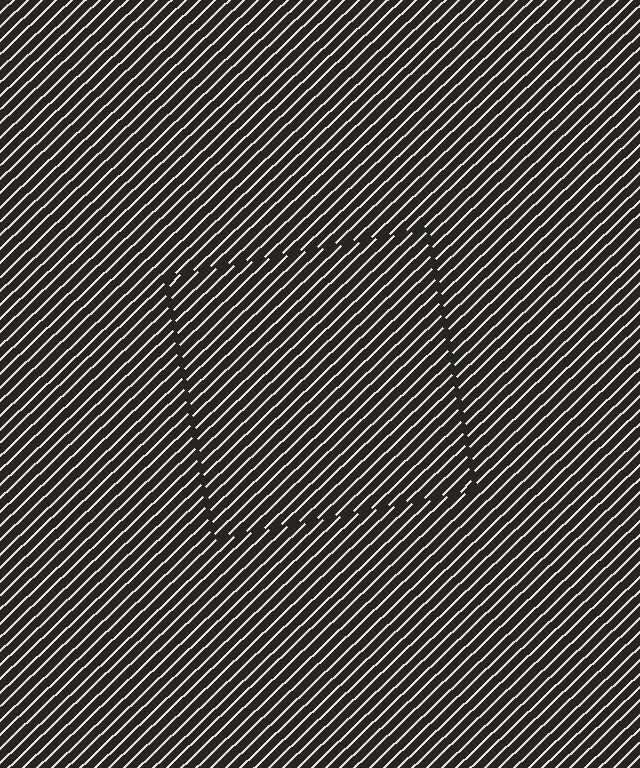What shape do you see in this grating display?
An illusory square. The interior of the shape contains the same grating, shifted by half a period — the contour is defined by the phase discontinuity where line-ends from the inner and outer gratings abut.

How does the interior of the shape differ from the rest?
The interior of the shape contains the same grating, shifted by half a period — the contour is defined by the phase discontinuity where line-ends from the inner and outer gratings abut.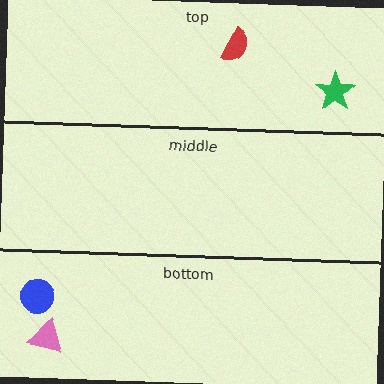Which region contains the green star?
The top region.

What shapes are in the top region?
The green star, the red semicircle.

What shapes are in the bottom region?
The blue circle, the pink triangle.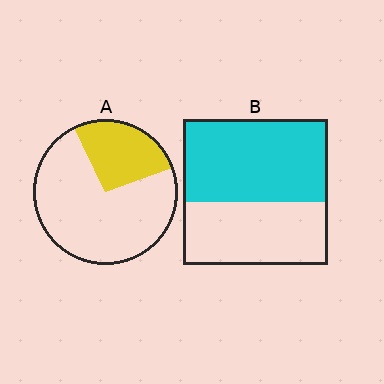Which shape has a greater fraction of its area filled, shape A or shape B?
Shape B.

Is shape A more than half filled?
No.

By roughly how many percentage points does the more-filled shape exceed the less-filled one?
By roughly 30 percentage points (B over A).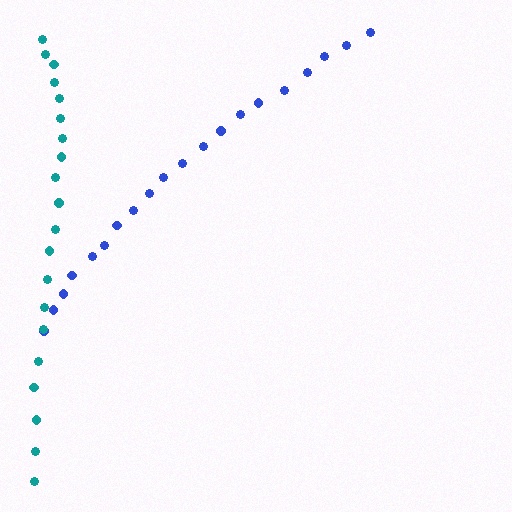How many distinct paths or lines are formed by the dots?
There are 2 distinct paths.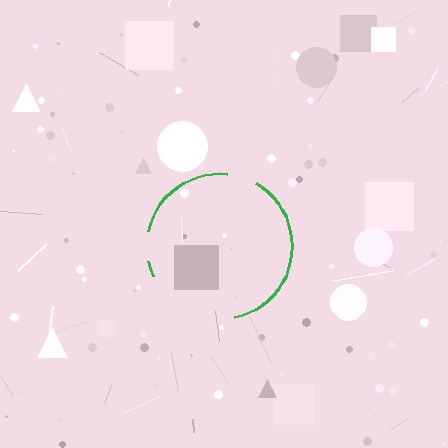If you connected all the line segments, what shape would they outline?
They would outline a circle.